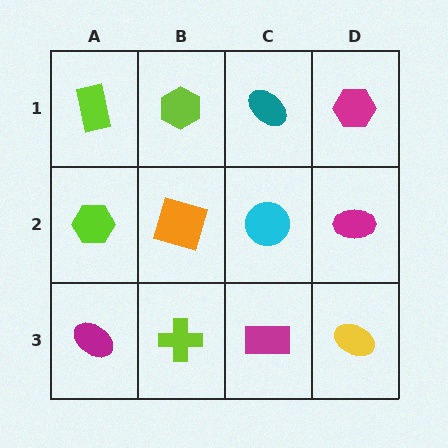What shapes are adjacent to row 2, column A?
A lime rectangle (row 1, column A), a magenta ellipse (row 3, column A), an orange square (row 2, column B).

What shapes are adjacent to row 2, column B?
A lime hexagon (row 1, column B), a lime cross (row 3, column B), a lime hexagon (row 2, column A), a cyan circle (row 2, column C).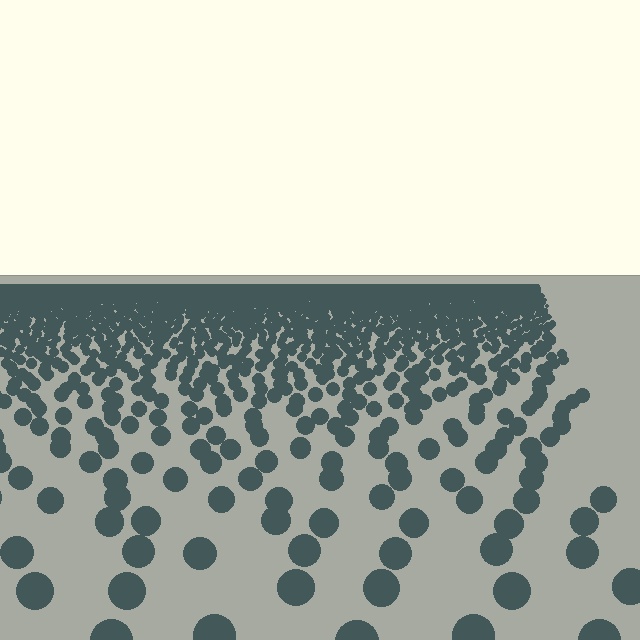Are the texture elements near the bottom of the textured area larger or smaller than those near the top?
Larger. Near the bottom, elements are closer to the viewer and appear at a bigger on-screen size.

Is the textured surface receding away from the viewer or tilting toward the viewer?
The surface is receding away from the viewer. Texture elements get smaller and denser toward the top.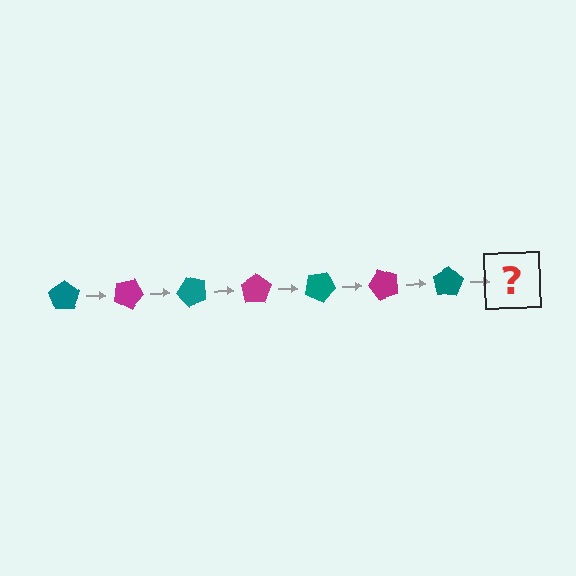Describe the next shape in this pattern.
It should be a magenta pentagon, rotated 175 degrees from the start.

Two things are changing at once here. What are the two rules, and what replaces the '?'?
The two rules are that it rotates 25 degrees each step and the color cycles through teal and magenta. The '?' should be a magenta pentagon, rotated 175 degrees from the start.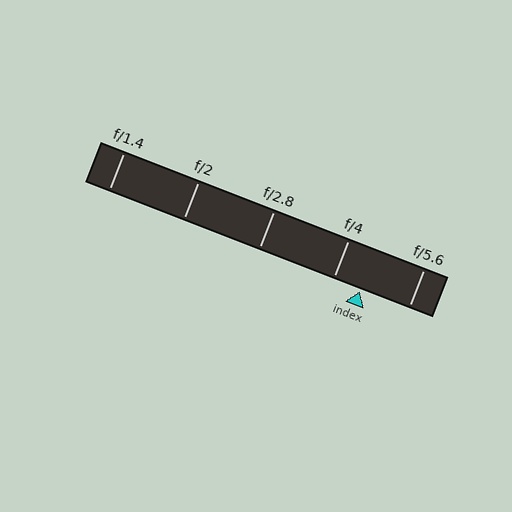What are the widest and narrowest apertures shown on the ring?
The widest aperture shown is f/1.4 and the narrowest is f/5.6.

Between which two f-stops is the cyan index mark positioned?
The index mark is between f/4 and f/5.6.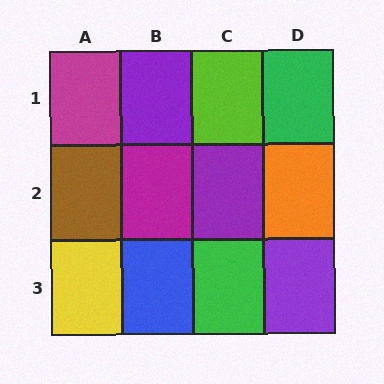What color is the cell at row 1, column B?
Purple.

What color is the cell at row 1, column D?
Green.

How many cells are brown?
1 cell is brown.